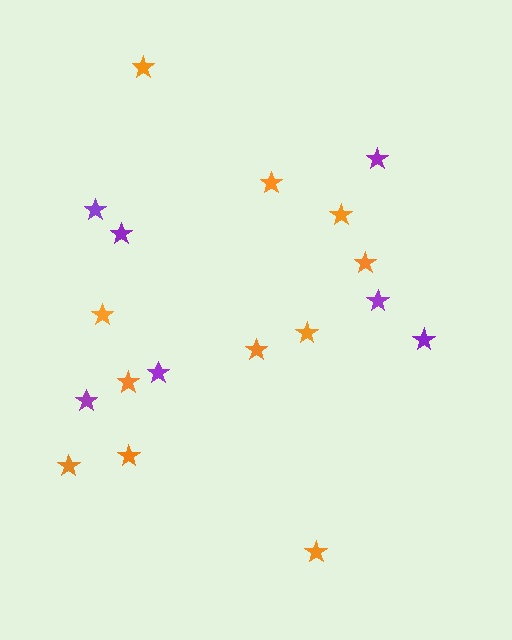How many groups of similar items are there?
There are 2 groups: one group of orange stars (11) and one group of purple stars (7).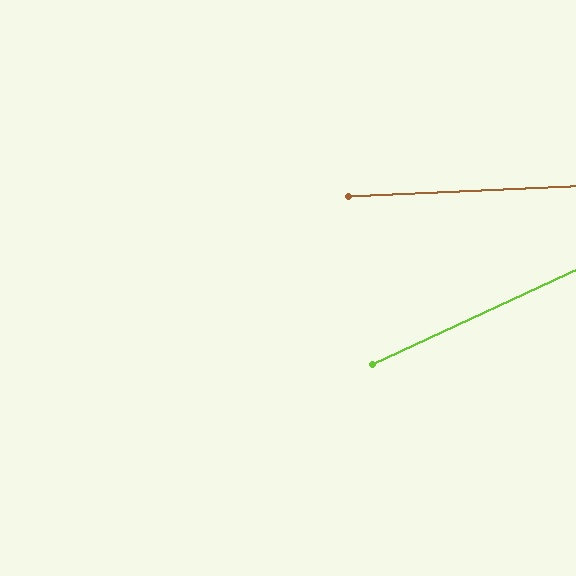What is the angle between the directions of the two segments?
Approximately 22 degrees.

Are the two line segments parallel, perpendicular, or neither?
Neither parallel nor perpendicular — they differ by about 22°.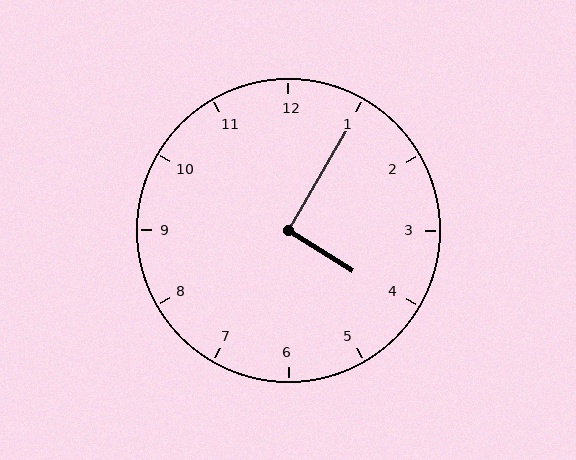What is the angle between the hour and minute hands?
Approximately 92 degrees.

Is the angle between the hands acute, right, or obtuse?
It is right.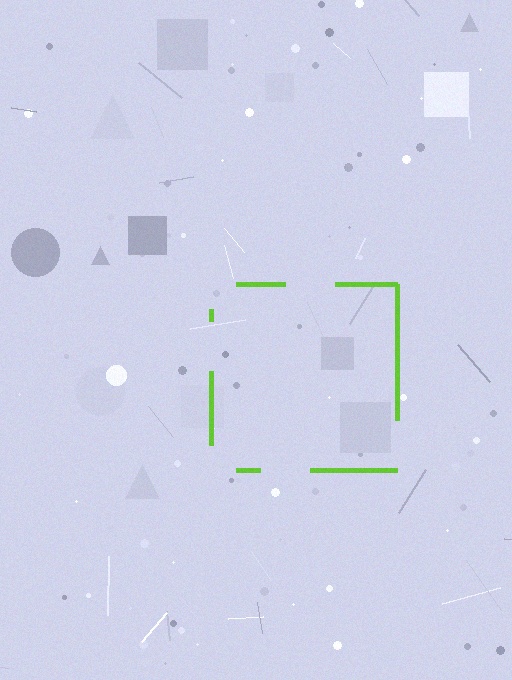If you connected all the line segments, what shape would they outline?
They would outline a square.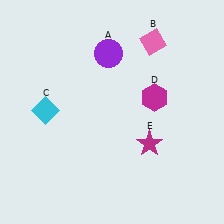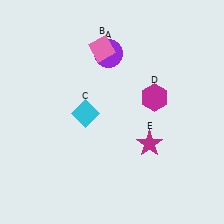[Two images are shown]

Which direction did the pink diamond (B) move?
The pink diamond (B) moved left.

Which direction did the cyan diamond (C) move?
The cyan diamond (C) moved right.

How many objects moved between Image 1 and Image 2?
2 objects moved between the two images.